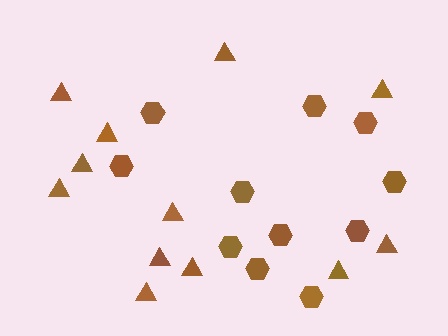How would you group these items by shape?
There are 2 groups: one group of hexagons (11) and one group of triangles (12).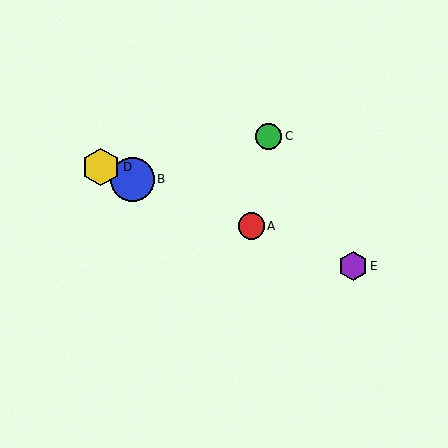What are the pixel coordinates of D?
Object D is at (101, 167).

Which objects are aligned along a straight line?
Objects A, B, D, E are aligned along a straight line.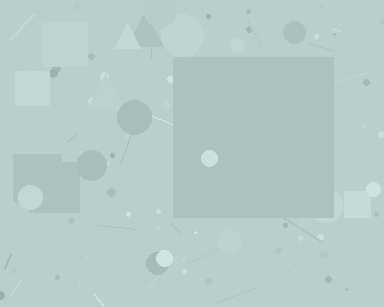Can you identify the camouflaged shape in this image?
The camouflaged shape is a square.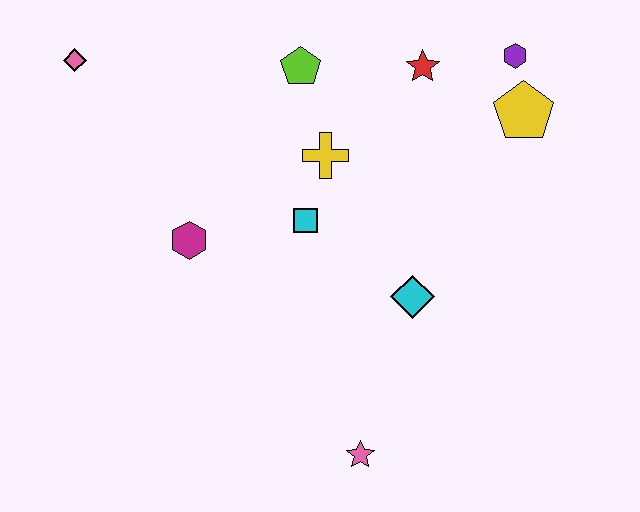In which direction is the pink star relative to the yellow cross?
The pink star is below the yellow cross.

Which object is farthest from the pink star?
The pink diamond is farthest from the pink star.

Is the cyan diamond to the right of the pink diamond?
Yes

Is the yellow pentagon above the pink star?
Yes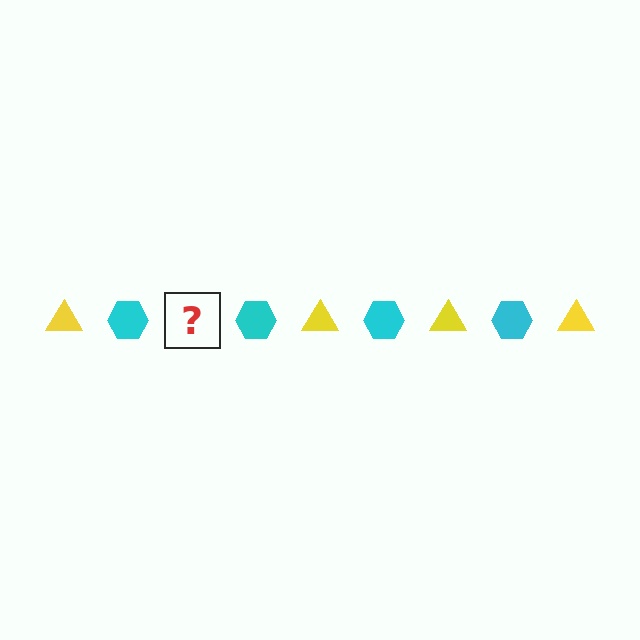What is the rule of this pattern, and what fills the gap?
The rule is that the pattern alternates between yellow triangle and cyan hexagon. The gap should be filled with a yellow triangle.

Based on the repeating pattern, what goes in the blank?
The blank should be a yellow triangle.